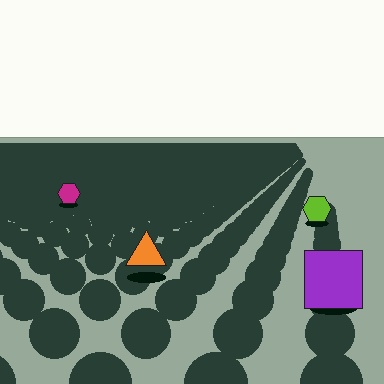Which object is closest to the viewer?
The purple square is closest. The texture marks near it are larger and more spread out.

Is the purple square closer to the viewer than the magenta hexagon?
Yes. The purple square is closer — you can tell from the texture gradient: the ground texture is coarser near it.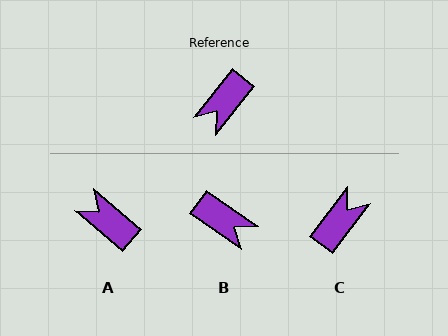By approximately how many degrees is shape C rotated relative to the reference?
Approximately 178 degrees clockwise.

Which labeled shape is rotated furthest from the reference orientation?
C, about 178 degrees away.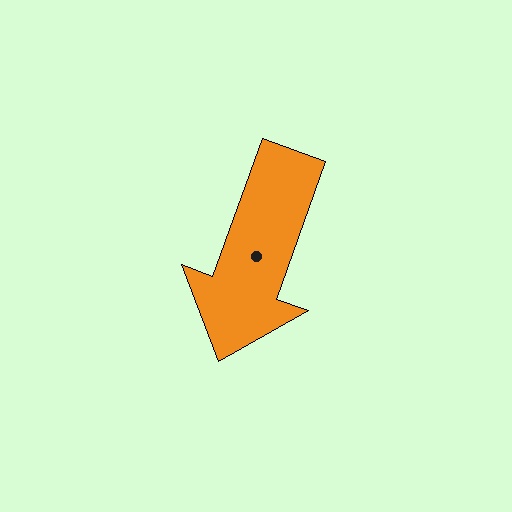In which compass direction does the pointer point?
South.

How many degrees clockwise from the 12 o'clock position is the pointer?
Approximately 200 degrees.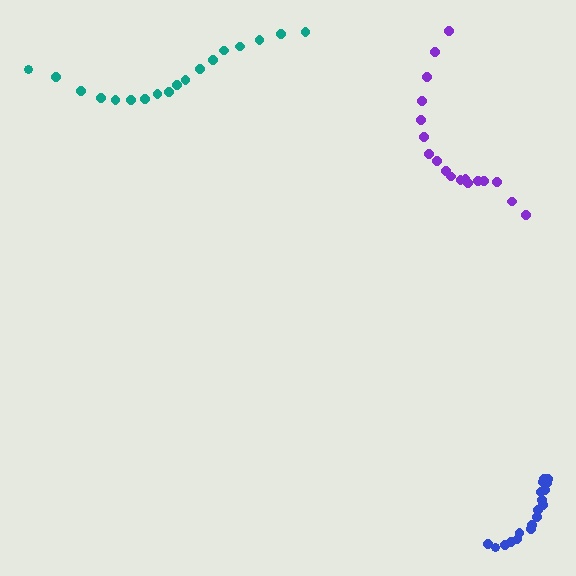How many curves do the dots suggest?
There are 3 distinct paths.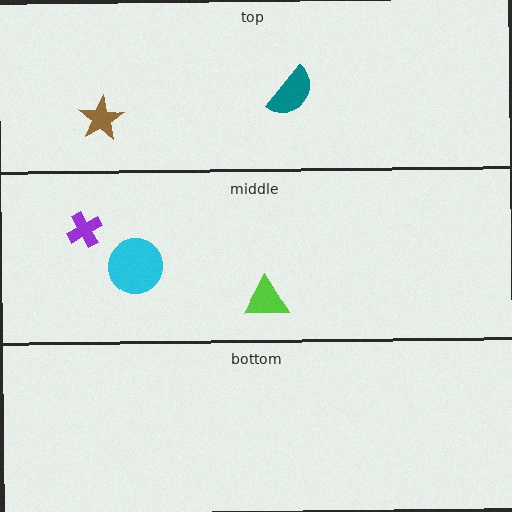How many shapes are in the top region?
2.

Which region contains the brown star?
The top region.